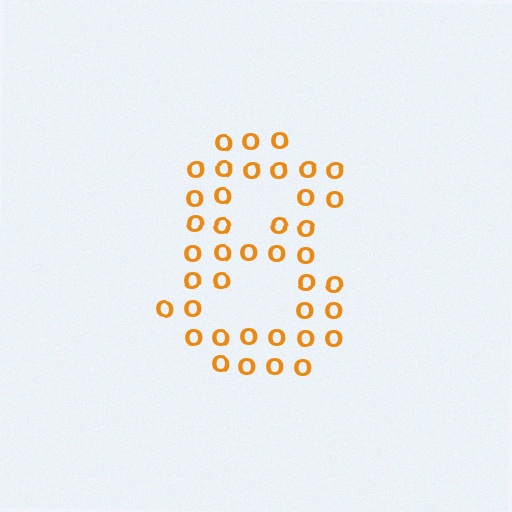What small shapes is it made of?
It is made of small letter O's.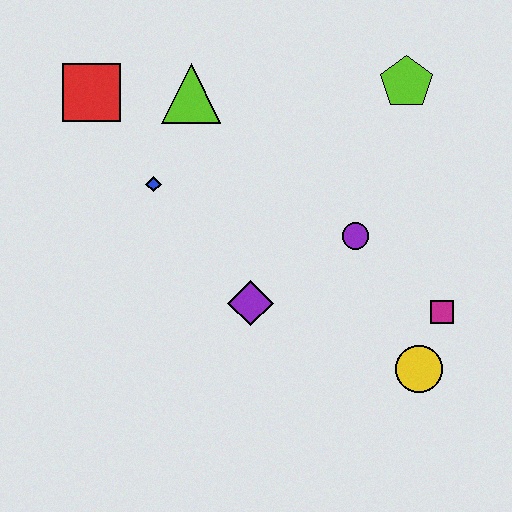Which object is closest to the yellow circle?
The magenta square is closest to the yellow circle.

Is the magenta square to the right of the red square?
Yes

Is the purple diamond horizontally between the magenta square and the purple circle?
No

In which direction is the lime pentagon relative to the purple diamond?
The lime pentagon is above the purple diamond.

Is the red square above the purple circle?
Yes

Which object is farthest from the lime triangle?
The yellow circle is farthest from the lime triangle.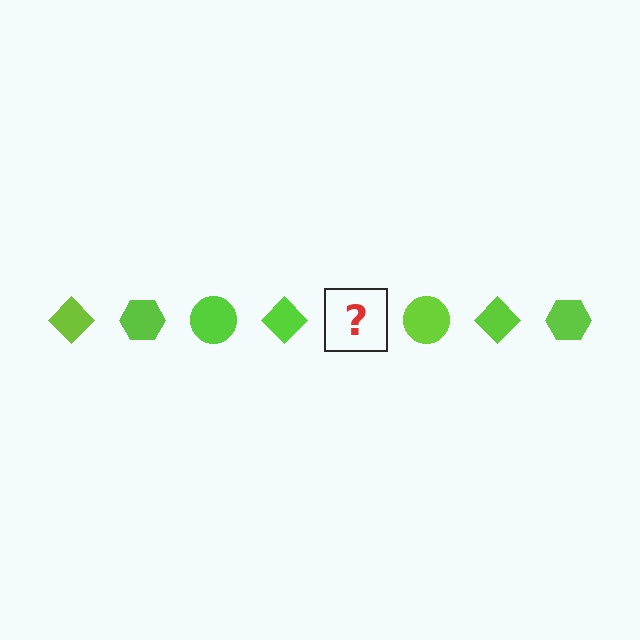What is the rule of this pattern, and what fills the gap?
The rule is that the pattern cycles through diamond, hexagon, circle shapes in lime. The gap should be filled with a lime hexagon.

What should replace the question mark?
The question mark should be replaced with a lime hexagon.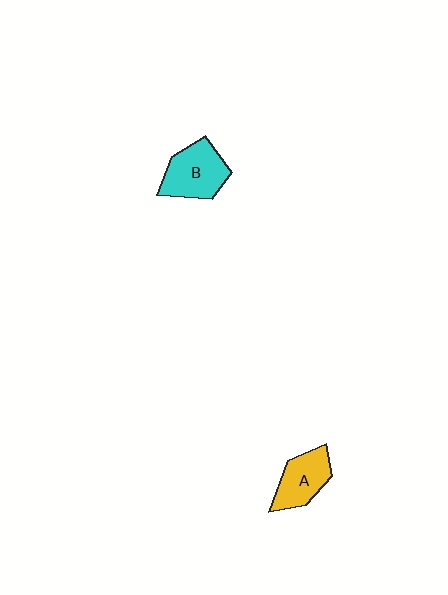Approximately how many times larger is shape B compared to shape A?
Approximately 1.2 times.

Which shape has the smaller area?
Shape A (yellow).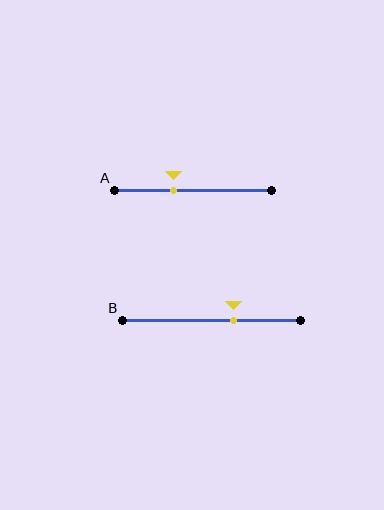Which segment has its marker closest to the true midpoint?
Segment B has its marker closest to the true midpoint.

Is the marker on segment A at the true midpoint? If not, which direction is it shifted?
No, the marker on segment A is shifted to the left by about 13% of the segment length.